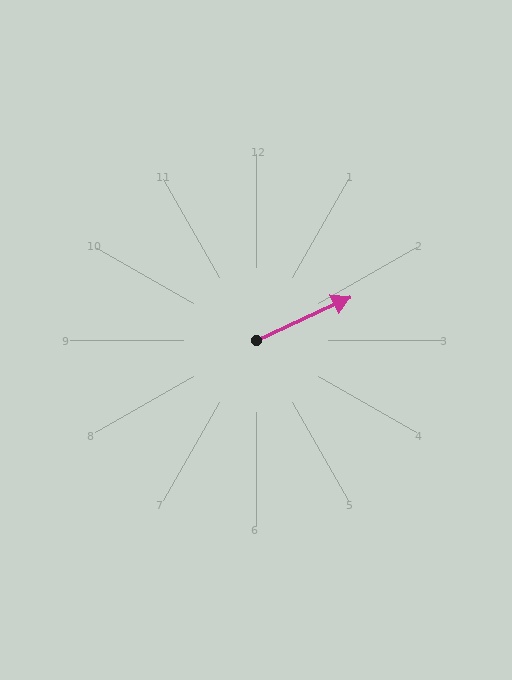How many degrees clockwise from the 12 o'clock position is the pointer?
Approximately 65 degrees.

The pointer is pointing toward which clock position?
Roughly 2 o'clock.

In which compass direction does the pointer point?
Northeast.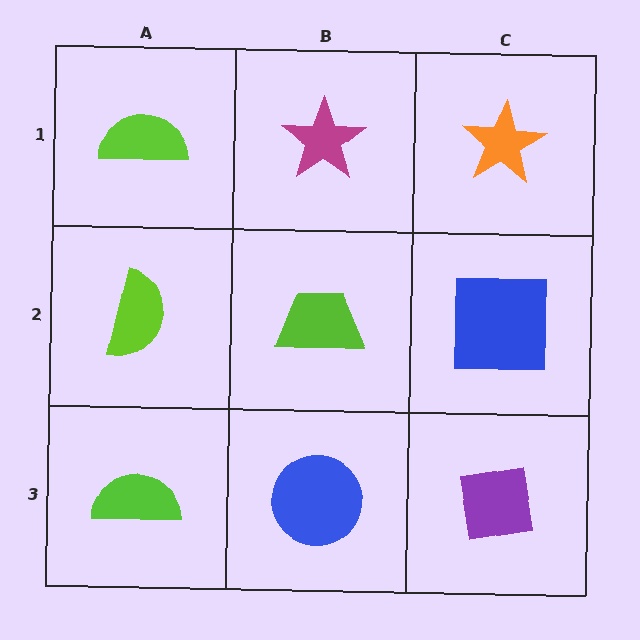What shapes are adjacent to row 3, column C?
A blue square (row 2, column C), a blue circle (row 3, column B).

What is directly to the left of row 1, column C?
A magenta star.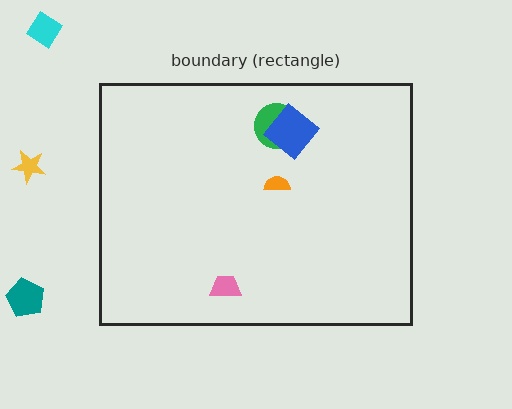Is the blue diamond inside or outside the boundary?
Inside.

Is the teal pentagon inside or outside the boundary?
Outside.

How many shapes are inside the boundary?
4 inside, 3 outside.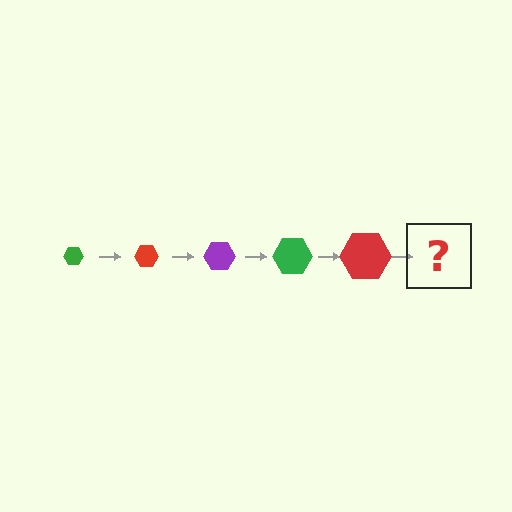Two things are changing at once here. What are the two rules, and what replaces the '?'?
The two rules are that the hexagon grows larger each step and the color cycles through green, red, and purple. The '?' should be a purple hexagon, larger than the previous one.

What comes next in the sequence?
The next element should be a purple hexagon, larger than the previous one.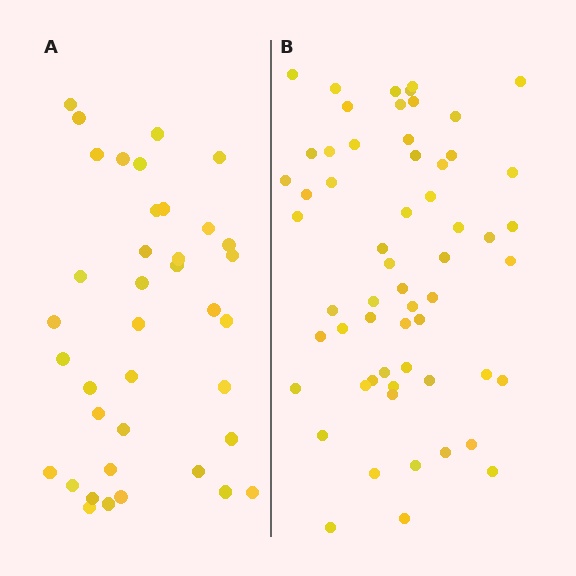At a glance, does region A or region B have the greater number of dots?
Region B (the right region) has more dots.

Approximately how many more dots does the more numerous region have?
Region B has approximately 20 more dots than region A.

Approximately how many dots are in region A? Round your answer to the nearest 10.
About 40 dots. (The exact count is 38, which rounds to 40.)